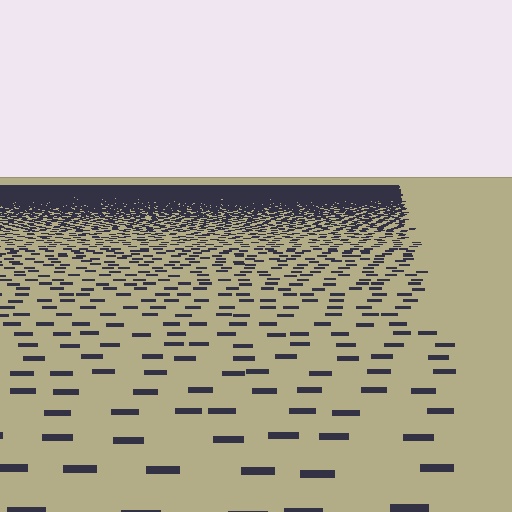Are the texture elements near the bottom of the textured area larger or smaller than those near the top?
Larger. Near the bottom, elements are closer to the viewer and appear at a bigger on-screen size.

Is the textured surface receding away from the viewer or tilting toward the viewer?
The surface is receding away from the viewer. Texture elements get smaller and denser toward the top.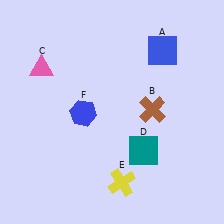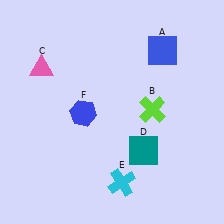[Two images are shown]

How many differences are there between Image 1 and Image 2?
There are 2 differences between the two images.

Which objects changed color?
B changed from brown to lime. E changed from yellow to cyan.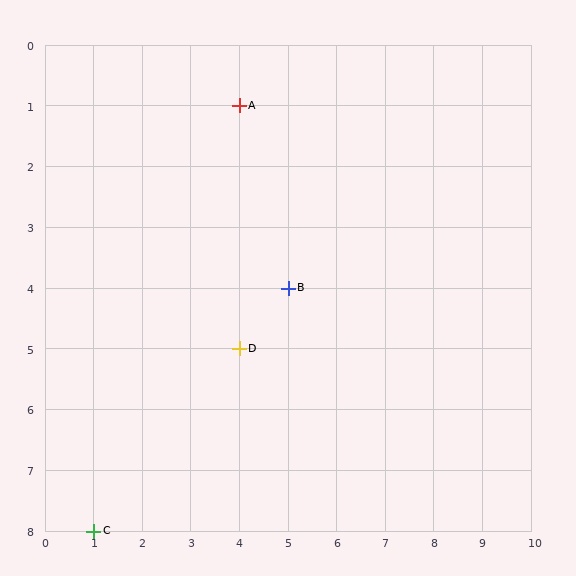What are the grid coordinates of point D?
Point D is at grid coordinates (4, 5).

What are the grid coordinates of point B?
Point B is at grid coordinates (5, 4).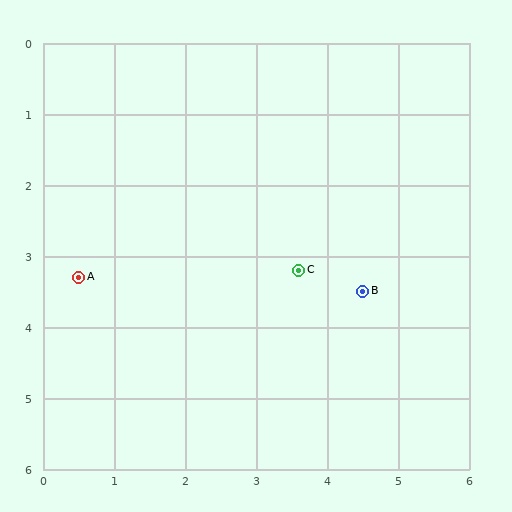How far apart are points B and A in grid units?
Points B and A are about 4.0 grid units apart.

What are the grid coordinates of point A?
Point A is at approximately (0.5, 3.3).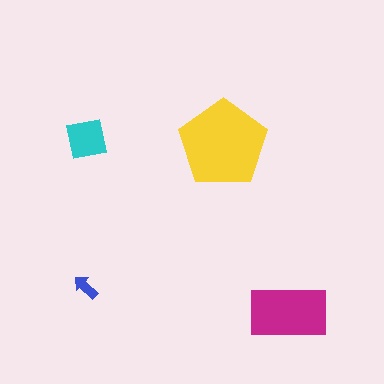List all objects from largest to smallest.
The yellow pentagon, the magenta rectangle, the cyan square, the blue arrow.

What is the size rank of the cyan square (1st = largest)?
3rd.